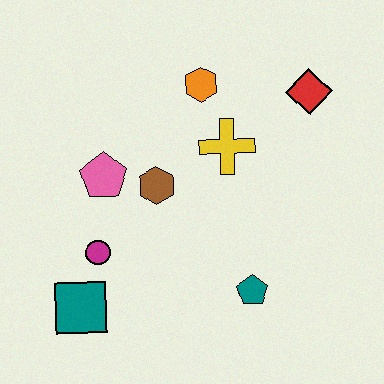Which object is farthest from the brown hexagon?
The red diamond is farthest from the brown hexagon.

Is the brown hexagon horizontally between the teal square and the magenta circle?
No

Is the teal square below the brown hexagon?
Yes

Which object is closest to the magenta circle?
The teal square is closest to the magenta circle.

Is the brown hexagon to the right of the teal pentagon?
No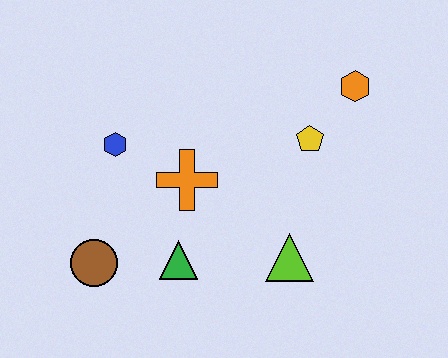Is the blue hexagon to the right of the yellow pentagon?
No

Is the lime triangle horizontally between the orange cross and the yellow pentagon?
Yes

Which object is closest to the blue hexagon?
The orange cross is closest to the blue hexagon.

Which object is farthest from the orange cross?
The orange hexagon is farthest from the orange cross.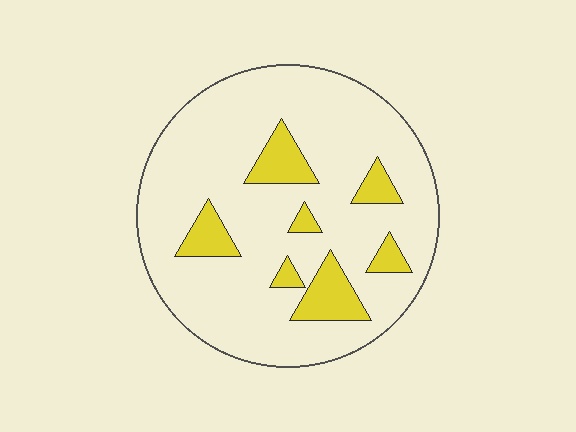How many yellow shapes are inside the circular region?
7.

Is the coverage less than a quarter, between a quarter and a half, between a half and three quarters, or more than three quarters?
Less than a quarter.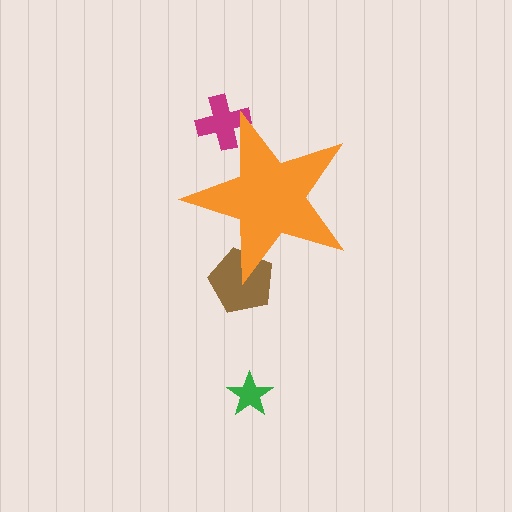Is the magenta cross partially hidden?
Yes, the magenta cross is partially hidden behind the orange star.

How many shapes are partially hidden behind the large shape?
2 shapes are partially hidden.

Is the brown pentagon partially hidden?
Yes, the brown pentagon is partially hidden behind the orange star.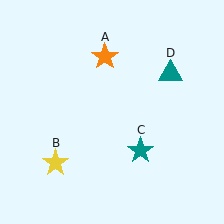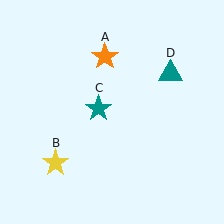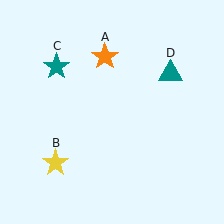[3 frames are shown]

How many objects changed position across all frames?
1 object changed position: teal star (object C).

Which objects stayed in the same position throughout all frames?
Orange star (object A) and yellow star (object B) and teal triangle (object D) remained stationary.